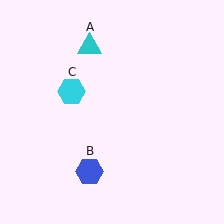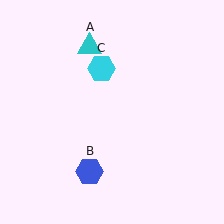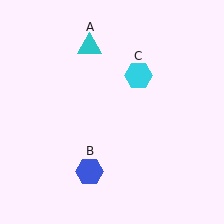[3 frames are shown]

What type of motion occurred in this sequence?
The cyan hexagon (object C) rotated clockwise around the center of the scene.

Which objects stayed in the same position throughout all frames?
Cyan triangle (object A) and blue hexagon (object B) remained stationary.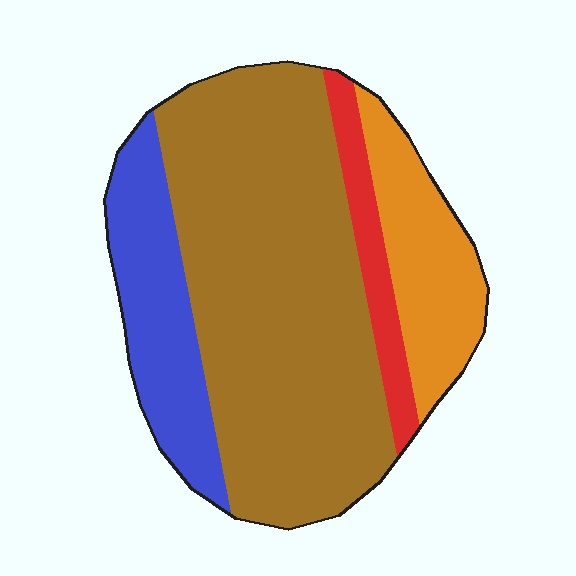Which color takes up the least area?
Red, at roughly 10%.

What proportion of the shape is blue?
Blue takes up about one sixth (1/6) of the shape.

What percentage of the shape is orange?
Orange takes up less than a sixth of the shape.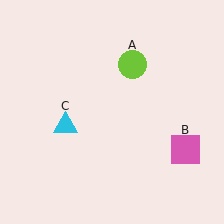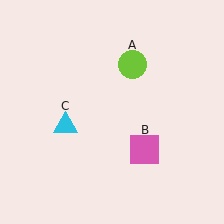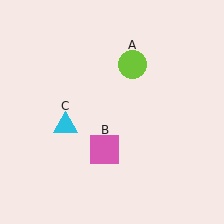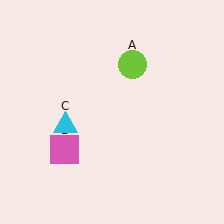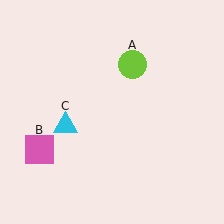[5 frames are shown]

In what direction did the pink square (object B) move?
The pink square (object B) moved left.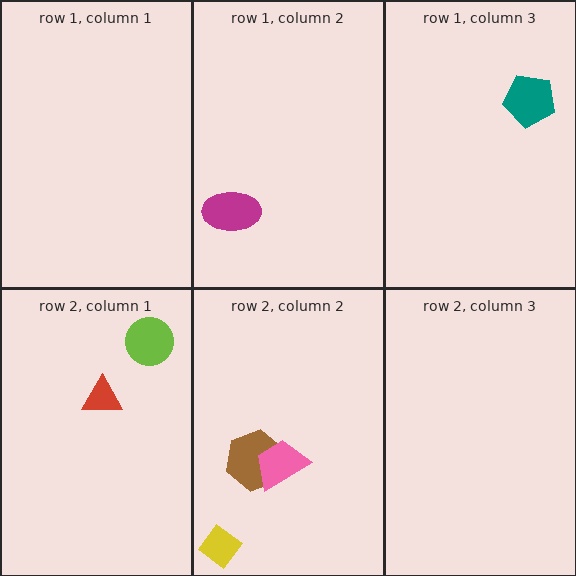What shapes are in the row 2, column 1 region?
The red triangle, the lime circle.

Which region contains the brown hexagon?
The row 2, column 2 region.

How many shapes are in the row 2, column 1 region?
2.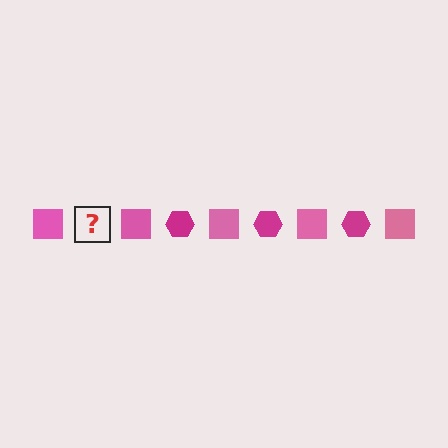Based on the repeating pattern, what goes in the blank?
The blank should be a magenta hexagon.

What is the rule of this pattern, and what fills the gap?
The rule is that the pattern alternates between pink square and magenta hexagon. The gap should be filled with a magenta hexagon.